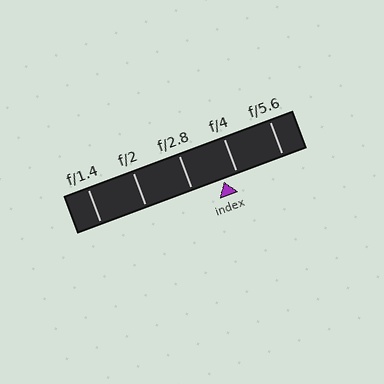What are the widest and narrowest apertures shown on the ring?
The widest aperture shown is f/1.4 and the narrowest is f/5.6.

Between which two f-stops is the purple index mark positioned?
The index mark is between f/2.8 and f/4.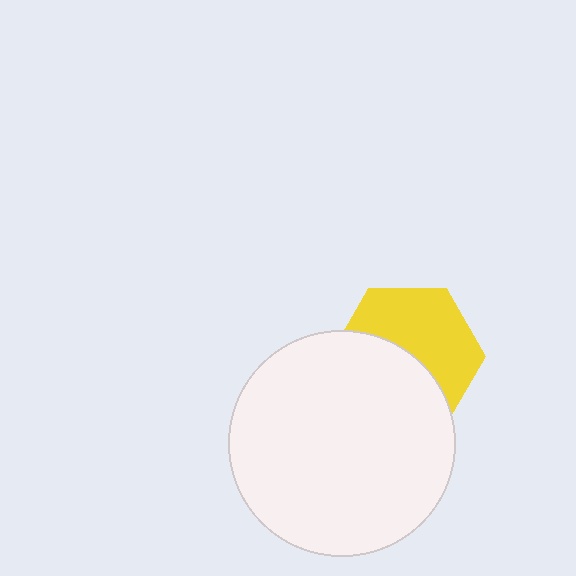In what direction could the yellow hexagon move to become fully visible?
The yellow hexagon could move up. That would shift it out from behind the white circle entirely.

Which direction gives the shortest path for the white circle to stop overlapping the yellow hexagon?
Moving down gives the shortest separation.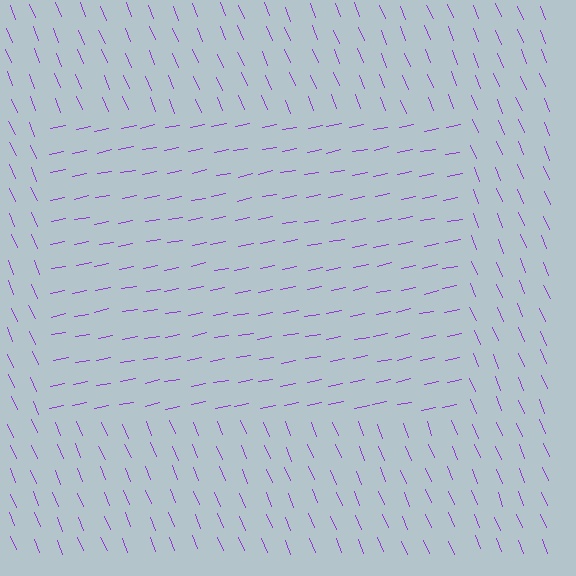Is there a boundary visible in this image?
Yes, there is a texture boundary formed by a change in line orientation.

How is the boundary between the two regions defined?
The boundary is defined purely by a change in line orientation (approximately 79 degrees difference). All lines are the same color and thickness.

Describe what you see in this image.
The image is filled with small purple line segments. A rectangle region in the image has lines oriented differently from the surrounding lines, creating a visible texture boundary.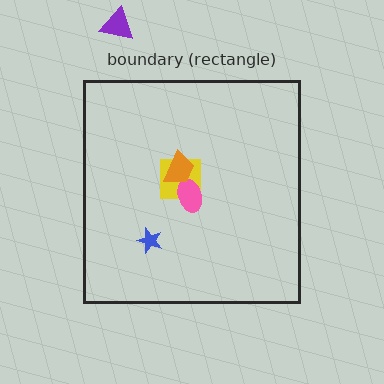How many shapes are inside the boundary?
4 inside, 1 outside.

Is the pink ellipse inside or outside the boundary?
Inside.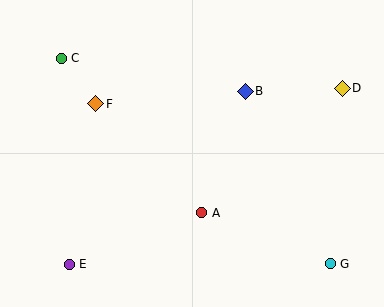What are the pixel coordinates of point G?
Point G is at (330, 264).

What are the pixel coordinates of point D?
Point D is at (342, 88).